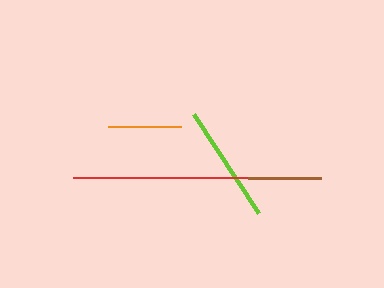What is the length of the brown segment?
The brown segment is approximately 73 pixels long.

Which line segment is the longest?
The red line is the longest at approximately 186 pixels.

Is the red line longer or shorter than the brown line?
The red line is longer than the brown line.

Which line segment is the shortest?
The orange line is the shortest at approximately 73 pixels.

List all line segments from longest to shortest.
From longest to shortest: red, lime, brown, orange.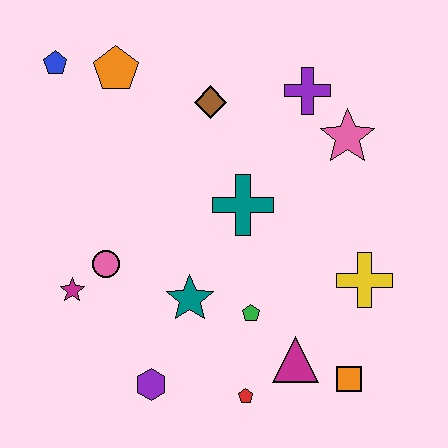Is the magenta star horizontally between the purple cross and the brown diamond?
No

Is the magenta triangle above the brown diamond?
No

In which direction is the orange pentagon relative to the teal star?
The orange pentagon is above the teal star.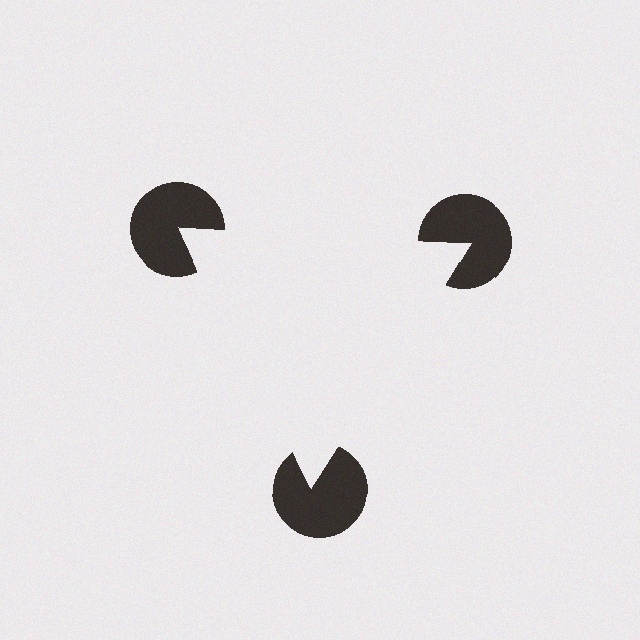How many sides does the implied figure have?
3 sides.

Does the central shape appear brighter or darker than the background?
It typically appears slightly brighter than the background, even though no actual brightness change is drawn.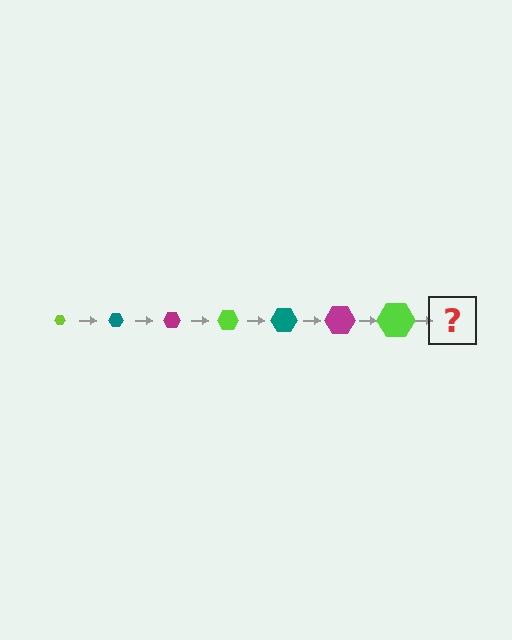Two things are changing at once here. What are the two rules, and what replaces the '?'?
The two rules are that the hexagon grows larger each step and the color cycles through lime, teal, and magenta. The '?' should be a teal hexagon, larger than the previous one.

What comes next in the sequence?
The next element should be a teal hexagon, larger than the previous one.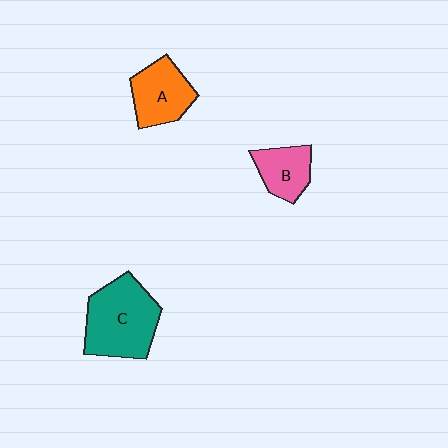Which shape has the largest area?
Shape C (teal).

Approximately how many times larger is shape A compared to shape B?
Approximately 1.3 times.